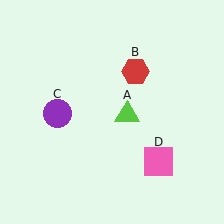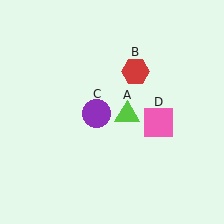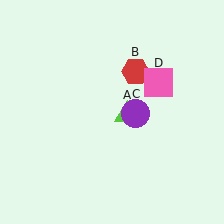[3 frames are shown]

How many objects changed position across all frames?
2 objects changed position: purple circle (object C), pink square (object D).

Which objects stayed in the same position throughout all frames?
Lime triangle (object A) and red hexagon (object B) remained stationary.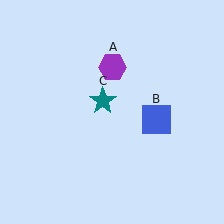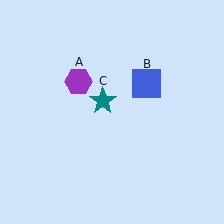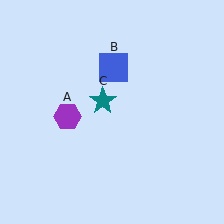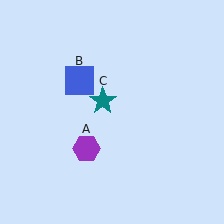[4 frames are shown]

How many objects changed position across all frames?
2 objects changed position: purple hexagon (object A), blue square (object B).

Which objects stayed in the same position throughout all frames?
Teal star (object C) remained stationary.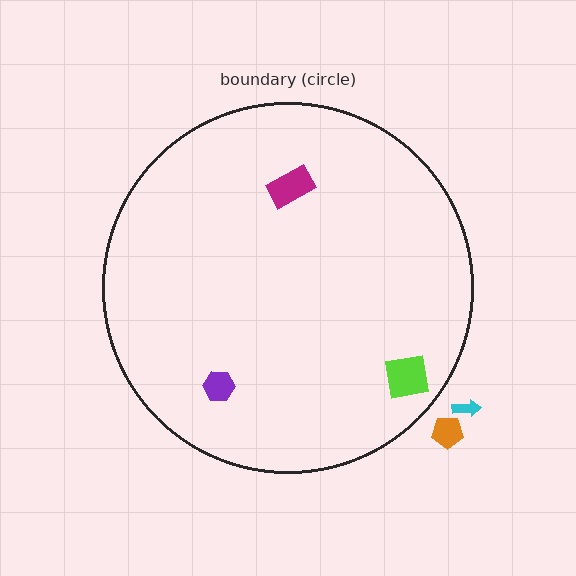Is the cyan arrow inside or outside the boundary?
Outside.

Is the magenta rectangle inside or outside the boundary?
Inside.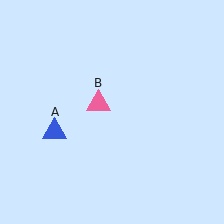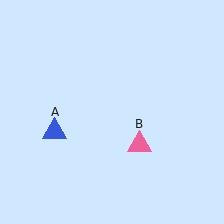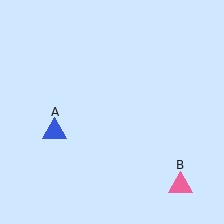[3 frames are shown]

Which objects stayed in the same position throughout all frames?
Blue triangle (object A) remained stationary.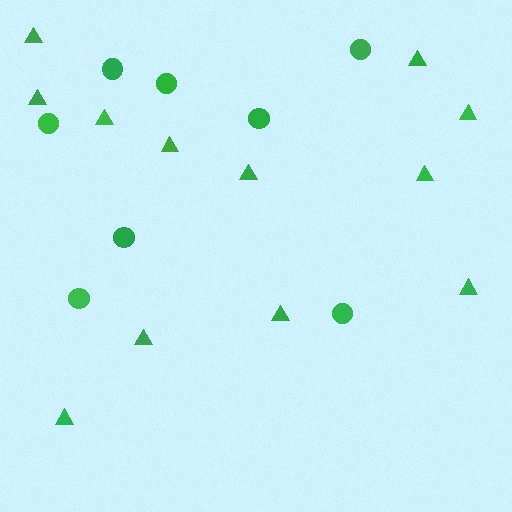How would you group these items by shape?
There are 2 groups: one group of triangles (12) and one group of circles (8).